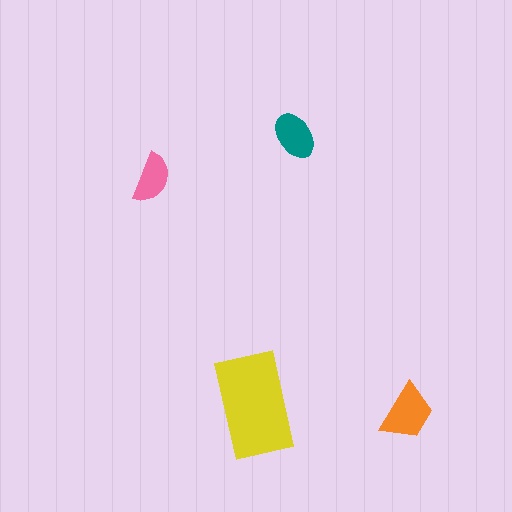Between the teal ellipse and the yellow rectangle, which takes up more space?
The yellow rectangle.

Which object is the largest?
The yellow rectangle.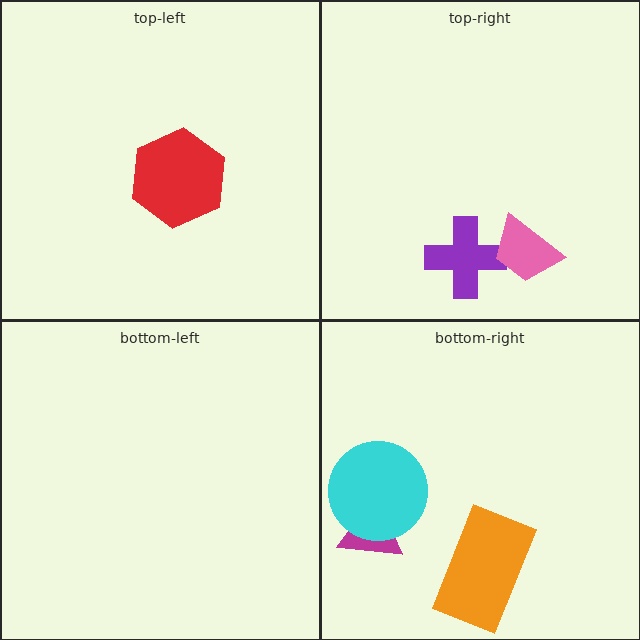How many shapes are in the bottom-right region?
3.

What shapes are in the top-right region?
The purple cross, the pink trapezoid.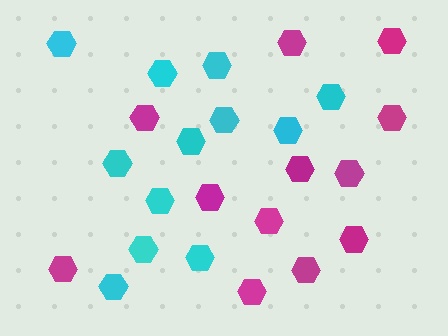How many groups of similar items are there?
There are 2 groups: one group of magenta hexagons (12) and one group of cyan hexagons (12).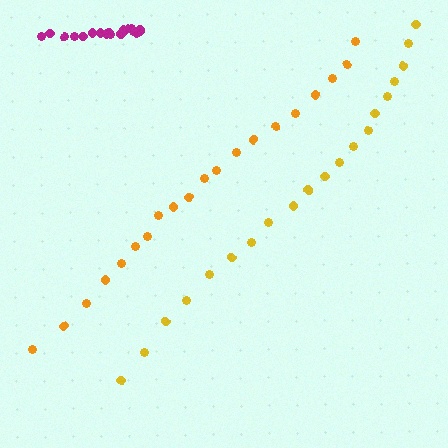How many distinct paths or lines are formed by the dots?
There are 3 distinct paths.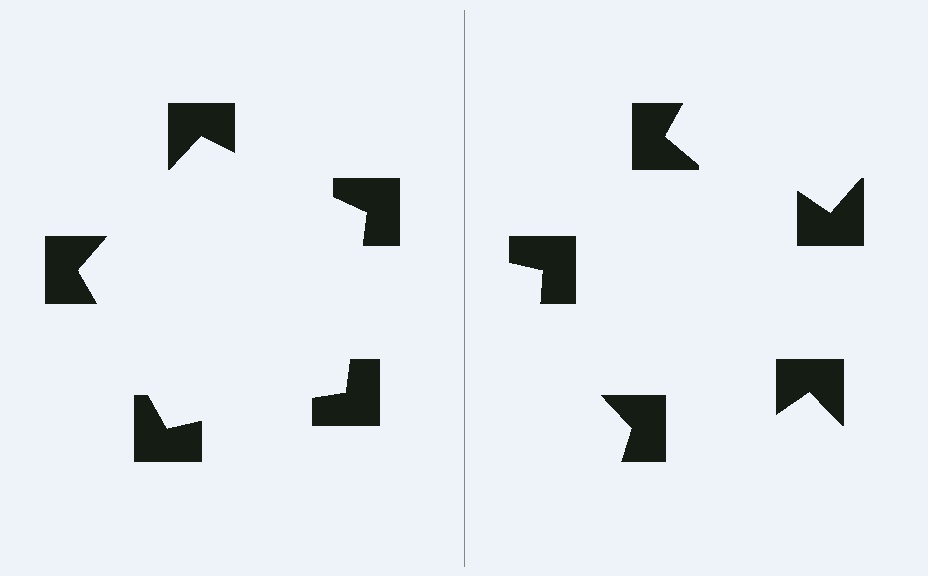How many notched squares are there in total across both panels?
10 — 5 on each side.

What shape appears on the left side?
An illusory pentagon.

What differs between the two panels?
The notched squares are positioned identically on both sides; only the wedge orientations differ. On the left they align to a pentagon; on the right they are misaligned.